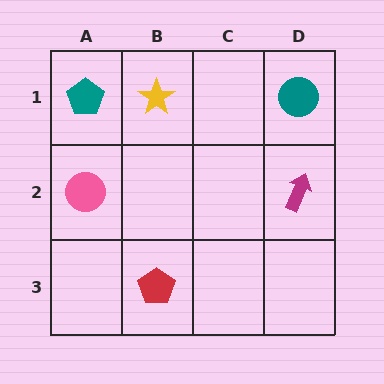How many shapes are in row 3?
1 shape.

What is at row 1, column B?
A yellow star.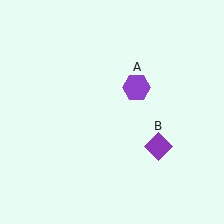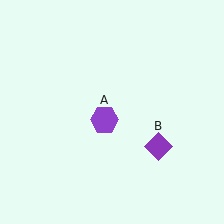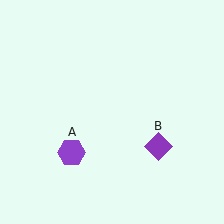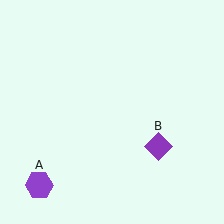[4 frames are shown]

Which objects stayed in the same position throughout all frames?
Purple diamond (object B) remained stationary.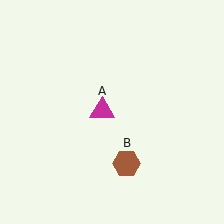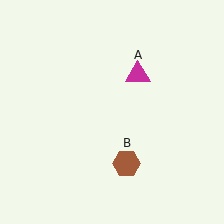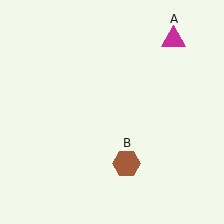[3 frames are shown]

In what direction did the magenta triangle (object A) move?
The magenta triangle (object A) moved up and to the right.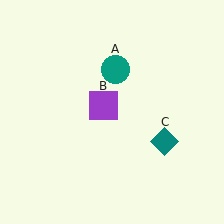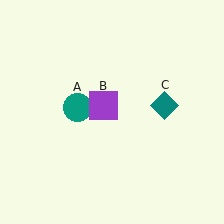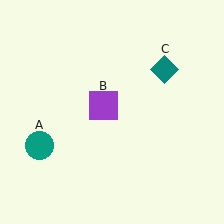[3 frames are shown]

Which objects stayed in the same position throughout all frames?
Purple square (object B) remained stationary.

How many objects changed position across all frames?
2 objects changed position: teal circle (object A), teal diamond (object C).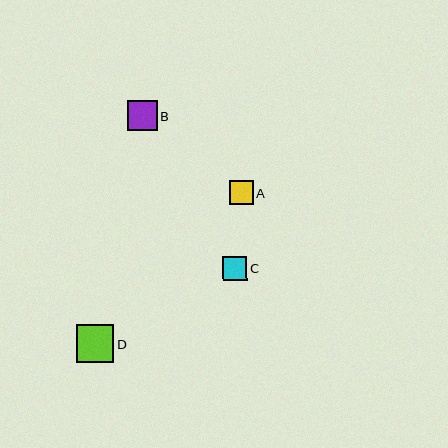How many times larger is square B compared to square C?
Square B is approximately 1.2 times the size of square C.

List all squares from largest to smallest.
From largest to smallest: D, B, C, A.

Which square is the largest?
Square D is the largest with a size of approximately 38 pixels.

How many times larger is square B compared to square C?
Square B is approximately 1.2 times the size of square C.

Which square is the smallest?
Square A is the smallest with a size of approximately 24 pixels.